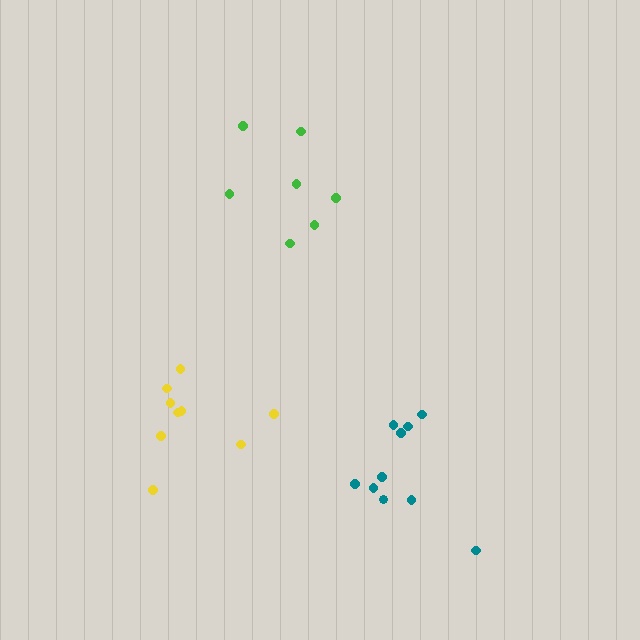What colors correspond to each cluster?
The clusters are colored: yellow, green, teal.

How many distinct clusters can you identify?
There are 3 distinct clusters.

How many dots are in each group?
Group 1: 9 dots, Group 2: 7 dots, Group 3: 10 dots (26 total).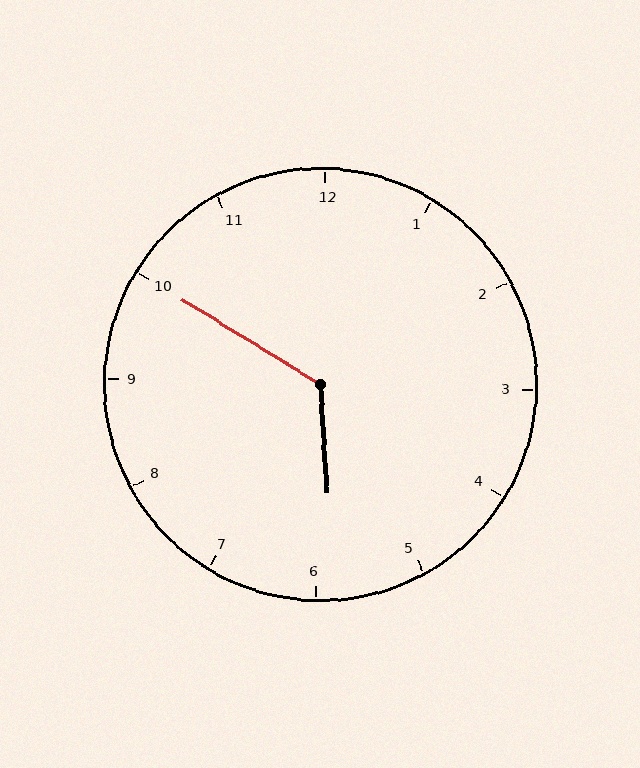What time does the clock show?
5:50.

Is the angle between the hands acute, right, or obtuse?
It is obtuse.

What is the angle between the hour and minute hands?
Approximately 125 degrees.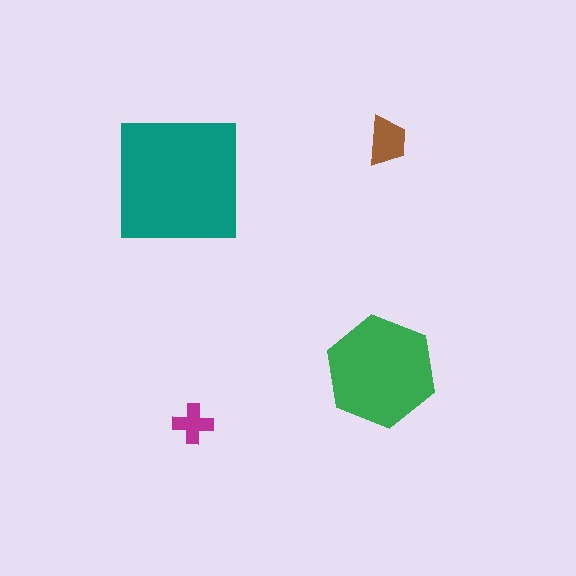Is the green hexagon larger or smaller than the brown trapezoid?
Larger.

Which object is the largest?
The teal square.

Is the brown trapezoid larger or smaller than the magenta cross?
Larger.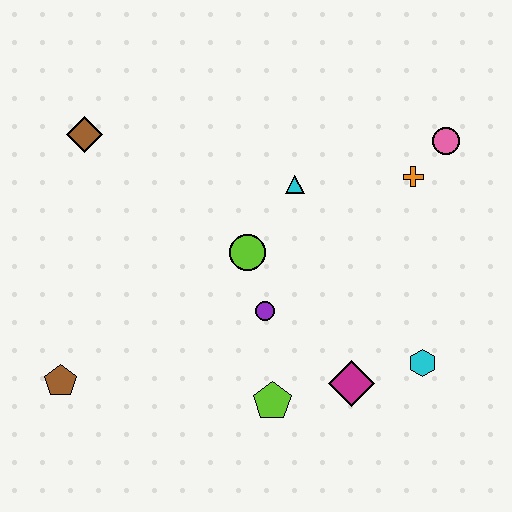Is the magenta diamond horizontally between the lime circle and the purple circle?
No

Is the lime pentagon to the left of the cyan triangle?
Yes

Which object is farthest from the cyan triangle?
The brown pentagon is farthest from the cyan triangle.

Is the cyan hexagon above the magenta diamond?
Yes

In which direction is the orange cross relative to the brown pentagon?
The orange cross is to the right of the brown pentagon.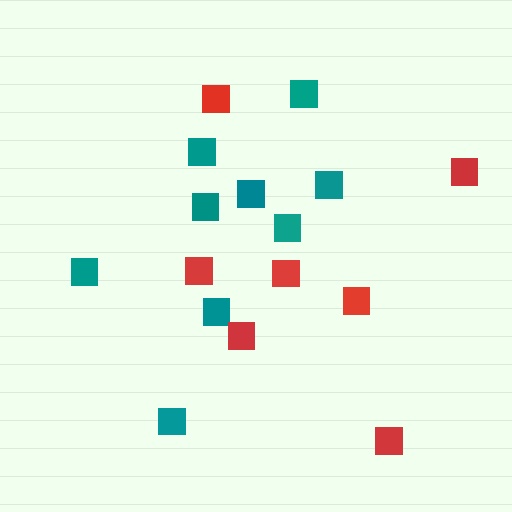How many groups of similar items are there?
There are 2 groups: one group of teal squares (9) and one group of red squares (7).